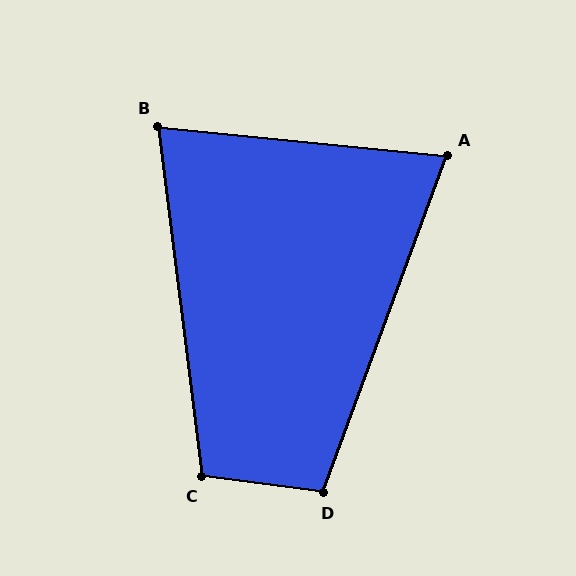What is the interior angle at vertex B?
Approximately 77 degrees (acute).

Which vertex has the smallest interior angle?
A, at approximately 75 degrees.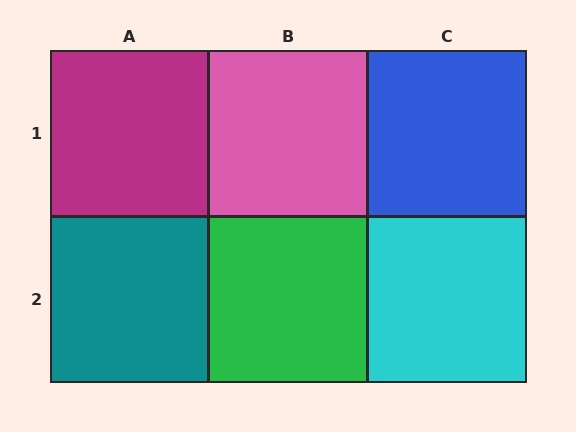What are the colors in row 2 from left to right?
Teal, green, cyan.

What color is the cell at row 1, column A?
Magenta.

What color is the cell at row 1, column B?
Pink.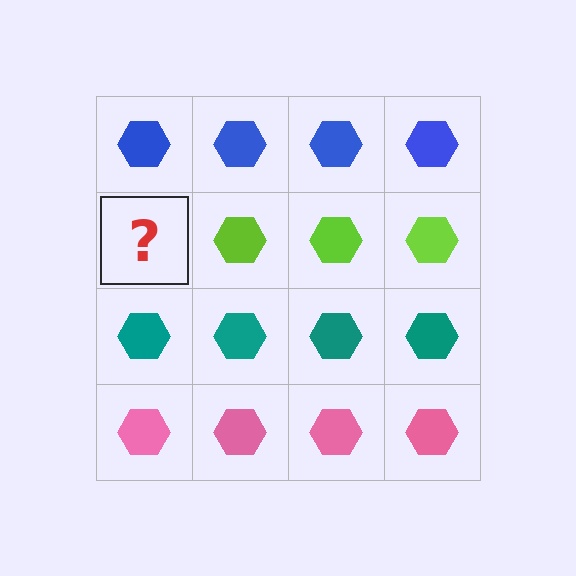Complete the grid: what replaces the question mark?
The question mark should be replaced with a lime hexagon.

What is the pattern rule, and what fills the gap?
The rule is that each row has a consistent color. The gap should be filled with a lime hexagon.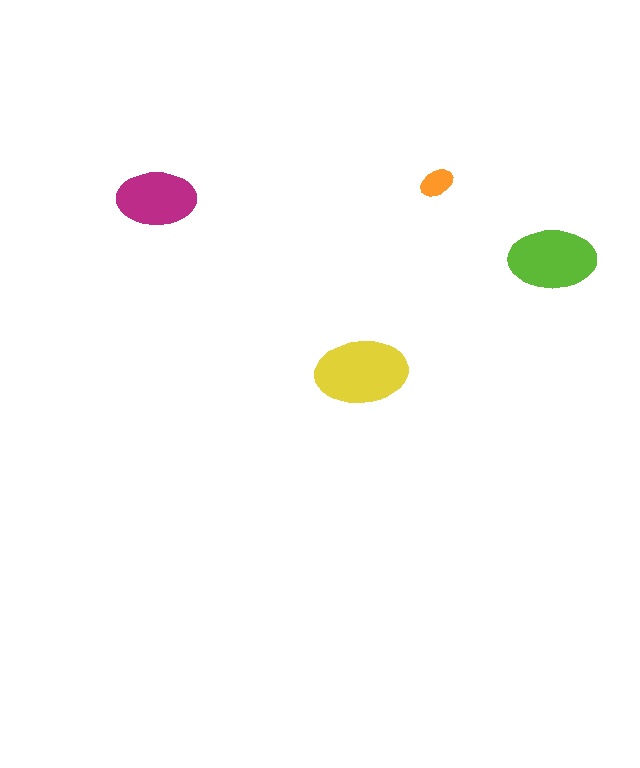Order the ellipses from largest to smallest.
the yellow one, the lime one, the magenta one, the orange one.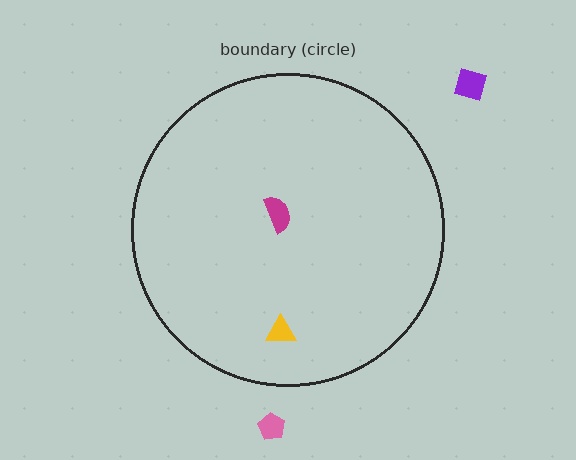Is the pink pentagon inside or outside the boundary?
Outside.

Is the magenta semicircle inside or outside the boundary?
Inside.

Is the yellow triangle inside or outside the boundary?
Inside.